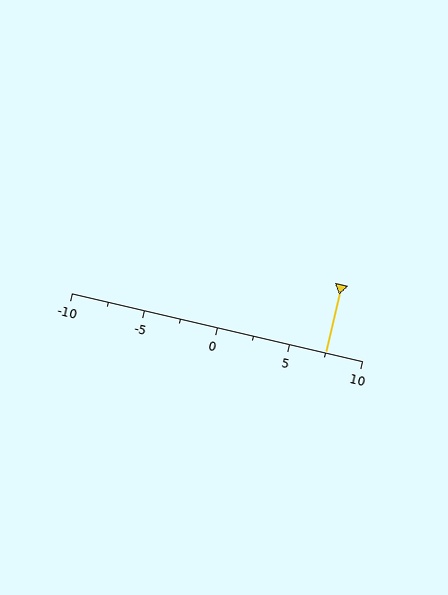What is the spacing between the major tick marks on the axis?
The major ticks are spaced 5 apart.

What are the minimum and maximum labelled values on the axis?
The axis runs from -10 to 10.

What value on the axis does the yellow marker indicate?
The marker indicates approximately 7.5.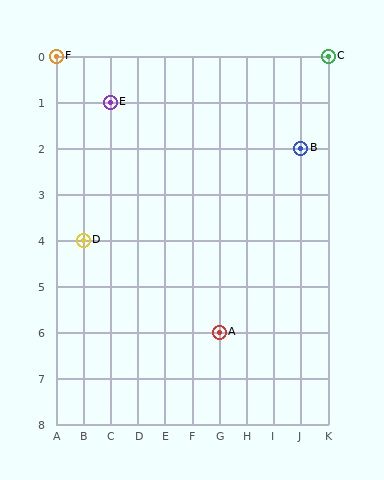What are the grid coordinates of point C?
Point C is at grid coordinates (K, 0).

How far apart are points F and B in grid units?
Points F and B are 9 columns and 2 rows apart (about 9.2 grid units diagonally).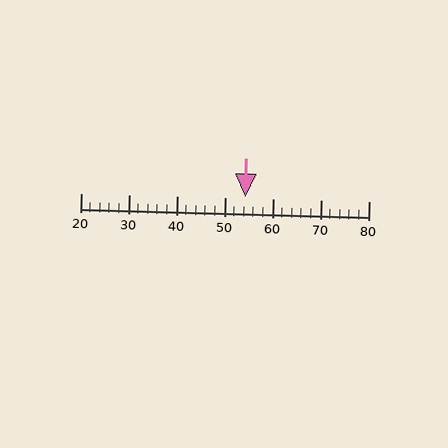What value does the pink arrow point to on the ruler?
The pink arrow points to approximately 54.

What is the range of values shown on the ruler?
The ruler shows values from 20 to 80.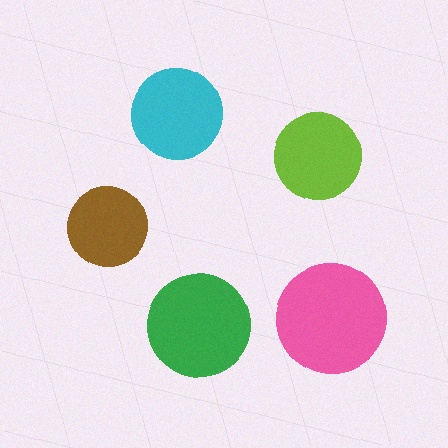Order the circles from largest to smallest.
the pink one, the green one, the cyan one, the lime one, the brown one.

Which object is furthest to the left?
The brown circle is leftmost.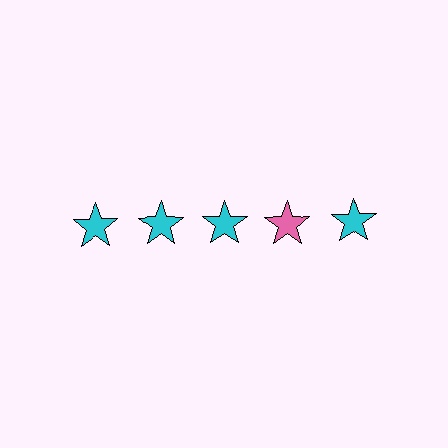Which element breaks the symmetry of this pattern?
The pink star in the top row, second from right column breaks the symmetry. All other shapes are cyan stars.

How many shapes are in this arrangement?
There are 5 shapes arranged in a grid pattern.